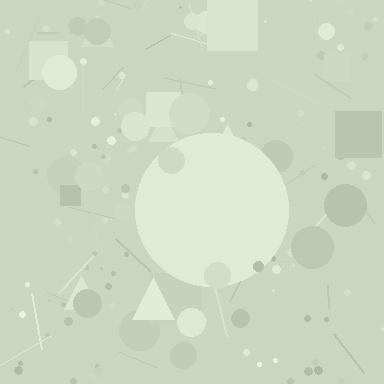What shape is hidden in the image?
A circle is hidden in the image.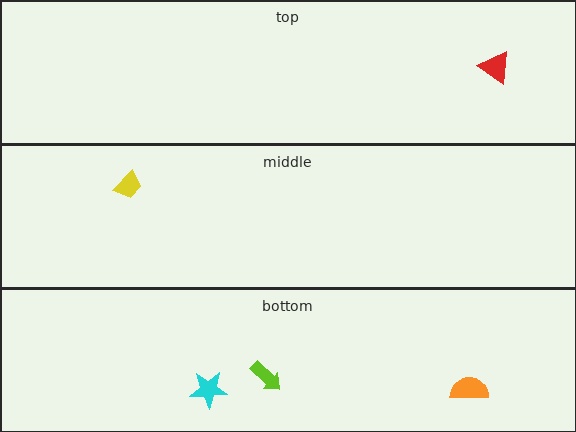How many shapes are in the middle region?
1.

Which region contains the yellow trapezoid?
The middle region.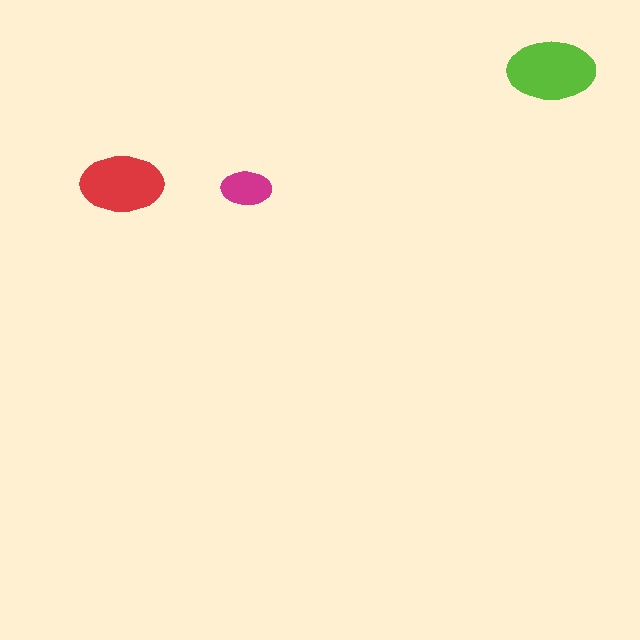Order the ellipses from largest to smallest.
the lime one, the red one, the magenta one.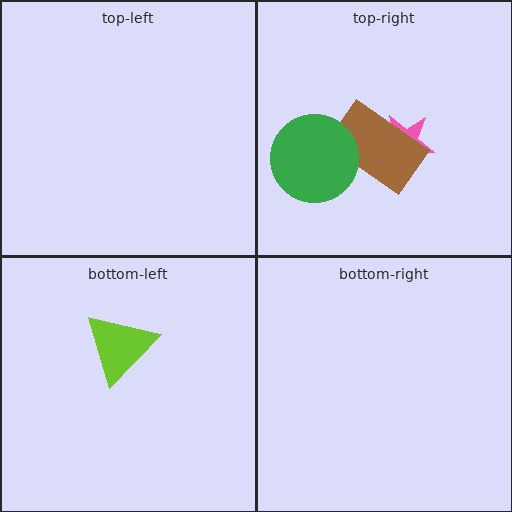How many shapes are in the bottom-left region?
1.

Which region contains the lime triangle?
The bottom-left region.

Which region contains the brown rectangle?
The top-right region.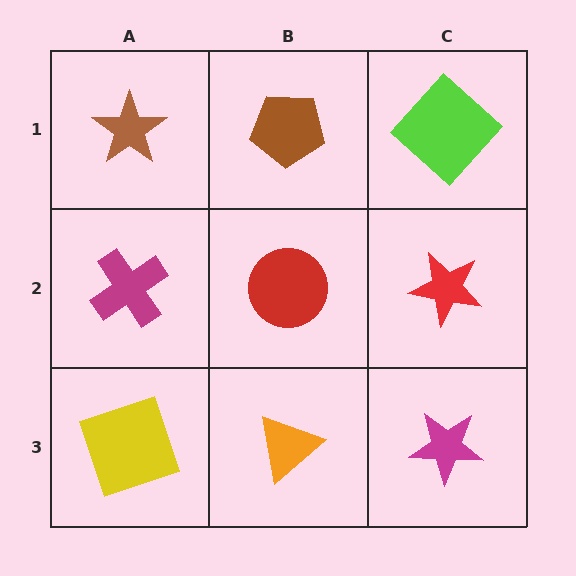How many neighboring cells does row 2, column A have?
3.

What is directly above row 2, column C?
A lime diamond.